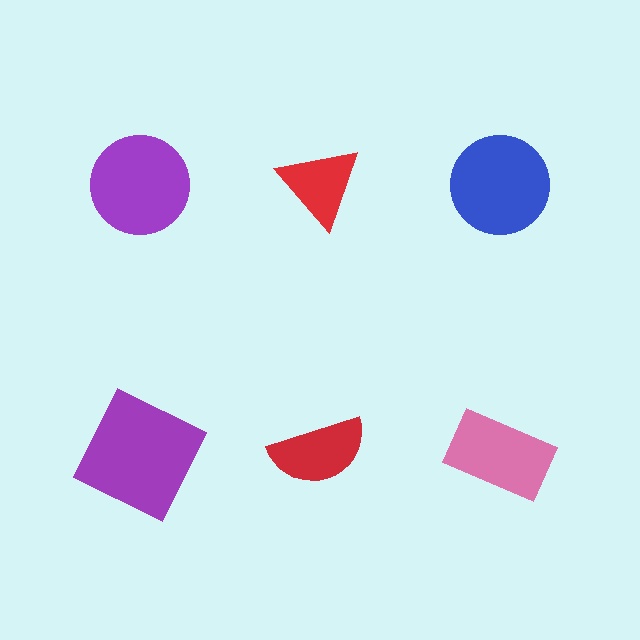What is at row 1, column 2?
A red triangle.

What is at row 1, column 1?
A purple circle.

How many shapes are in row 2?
3 shapes.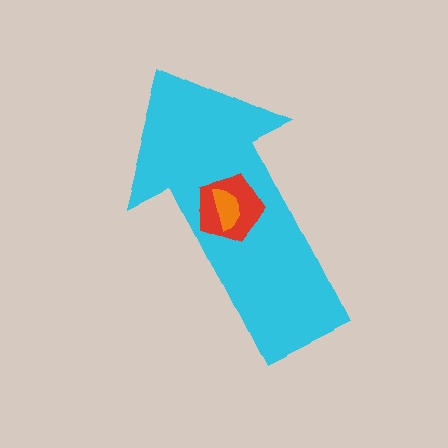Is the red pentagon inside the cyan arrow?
Yes.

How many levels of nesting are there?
3.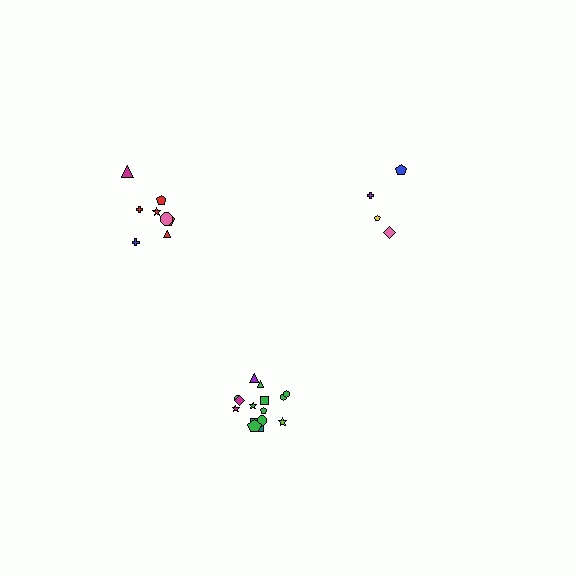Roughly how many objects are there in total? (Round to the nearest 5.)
Roughly 25 objects in total.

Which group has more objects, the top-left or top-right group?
The top-left group.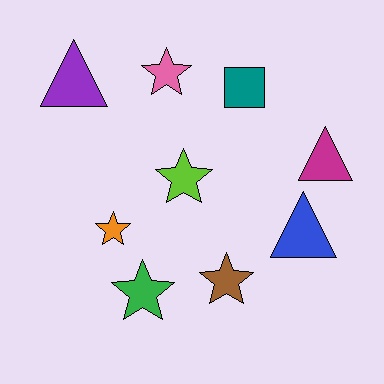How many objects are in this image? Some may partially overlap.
There are 9 objects.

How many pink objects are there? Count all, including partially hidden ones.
There is 1 pink object.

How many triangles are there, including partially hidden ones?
There are 3 triangles.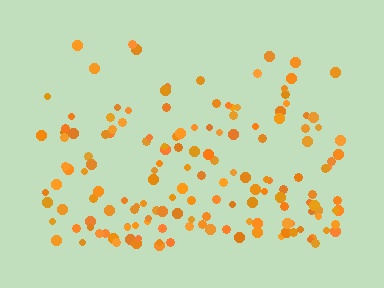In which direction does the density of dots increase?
From top to bottom, with the bottom side densest.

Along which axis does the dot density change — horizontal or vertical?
Vertical.